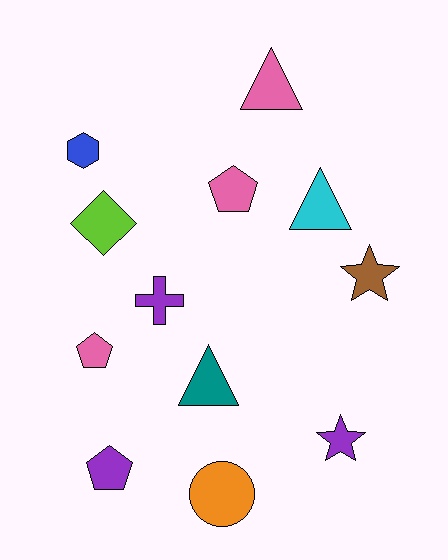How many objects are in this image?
There are 12 objects.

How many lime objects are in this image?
There is 1 lime object.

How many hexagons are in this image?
There is 1 hexagon.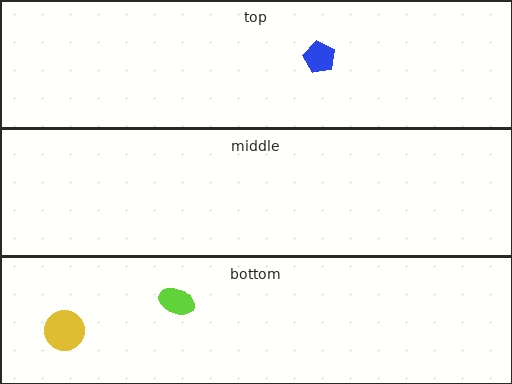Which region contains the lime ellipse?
The bottom region.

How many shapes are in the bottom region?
2.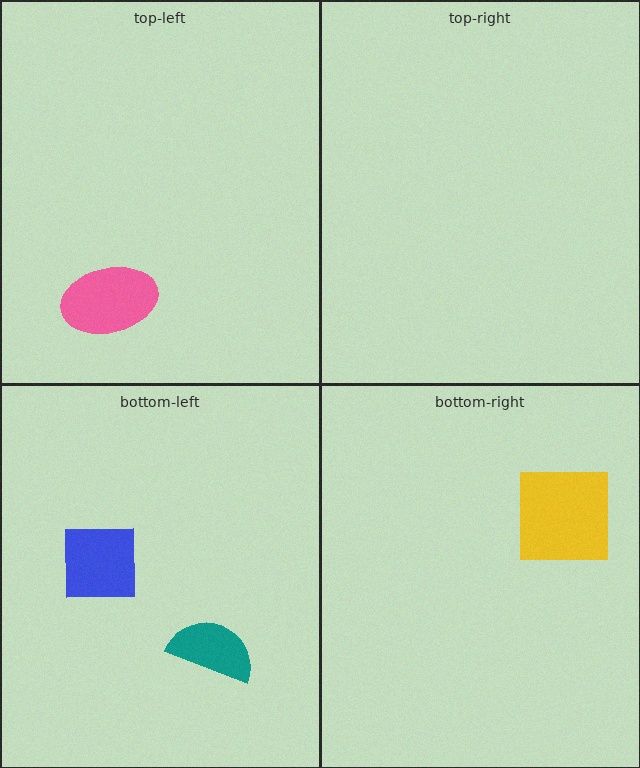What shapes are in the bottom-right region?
The yellow square.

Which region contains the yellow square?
The bottom-right region.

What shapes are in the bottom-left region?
The blue square, the teal semicircle.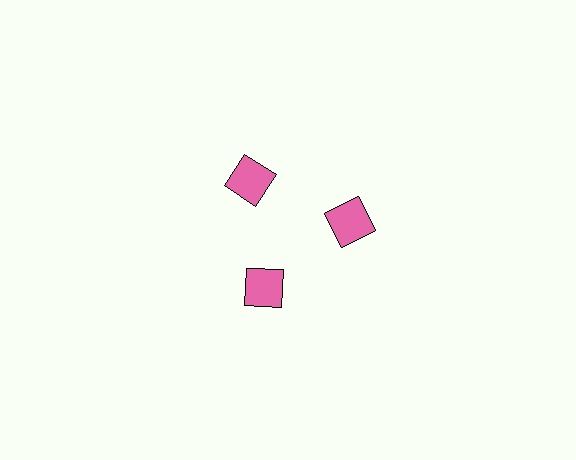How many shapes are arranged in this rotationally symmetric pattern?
There are 3 shapes, arranged in 3 groups of 1.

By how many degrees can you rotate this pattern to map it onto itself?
The pattern maps onto itself every 120 degrees of rotation.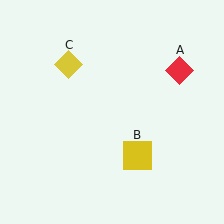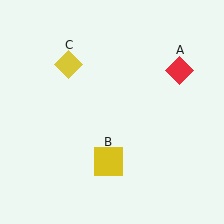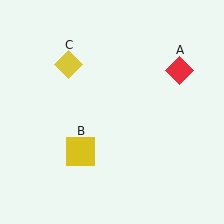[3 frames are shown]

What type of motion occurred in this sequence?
The yellow square (object B) rotated clockwise around the center of the scene.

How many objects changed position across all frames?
1 object changed position: yellow square (object B).